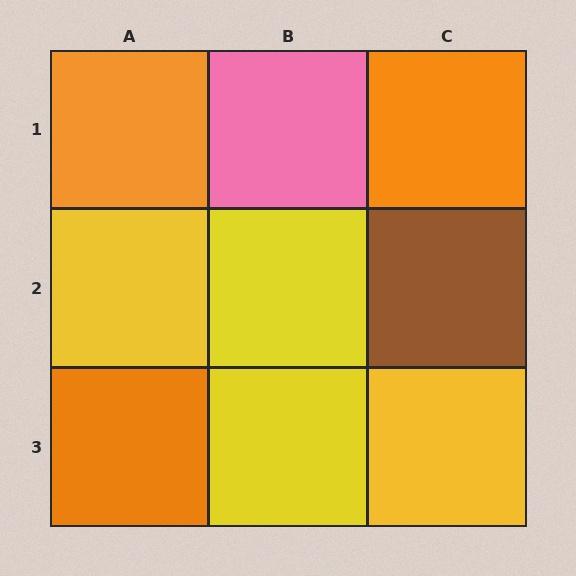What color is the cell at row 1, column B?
Pink.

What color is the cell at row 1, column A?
Orange.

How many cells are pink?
1 cell is pink.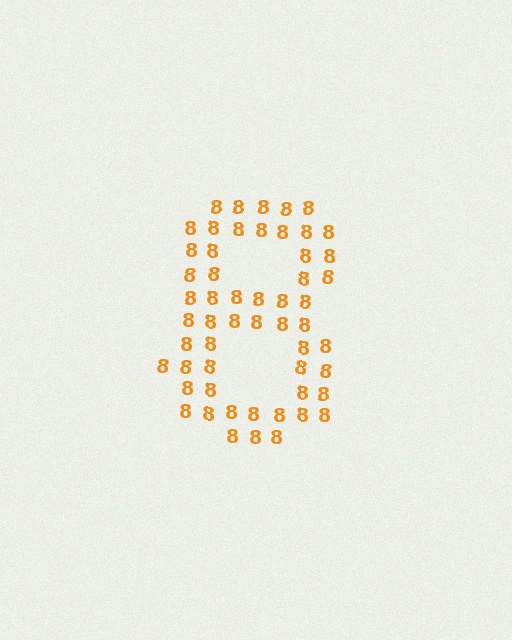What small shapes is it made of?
It is made of small digit 8's.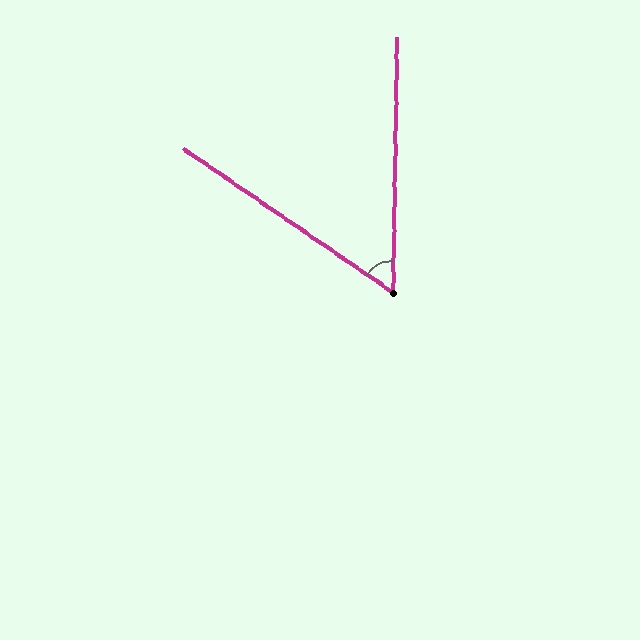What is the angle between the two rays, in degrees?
Approximately 57 degrees.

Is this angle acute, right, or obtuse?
It is acute.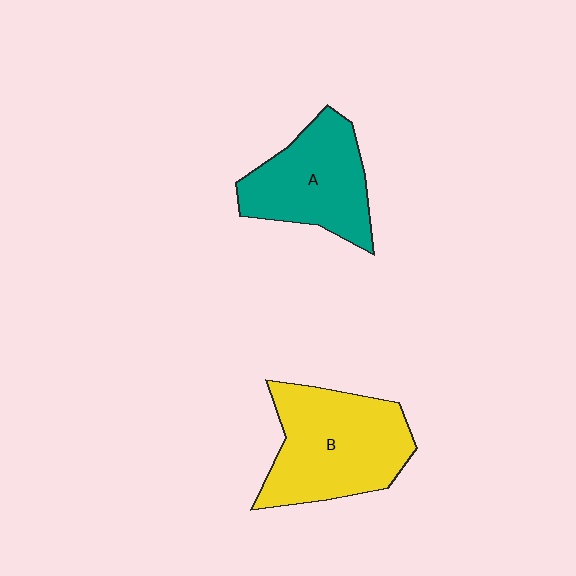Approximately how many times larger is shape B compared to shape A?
Approximately 1.3 times.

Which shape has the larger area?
Shape B (yellow).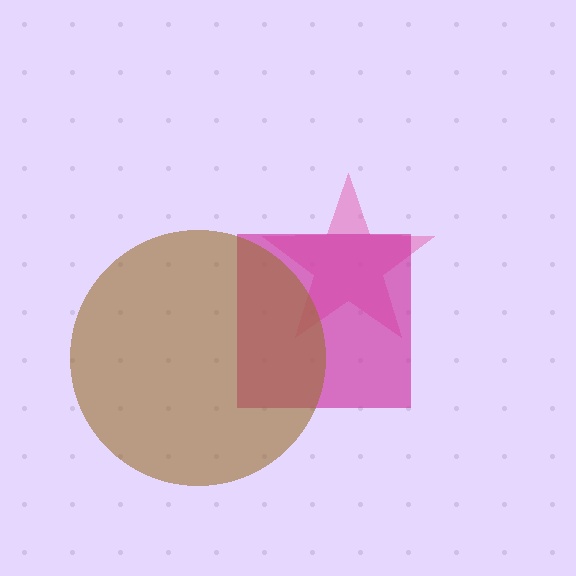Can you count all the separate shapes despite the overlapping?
Yes, there are 3 separate shapes.